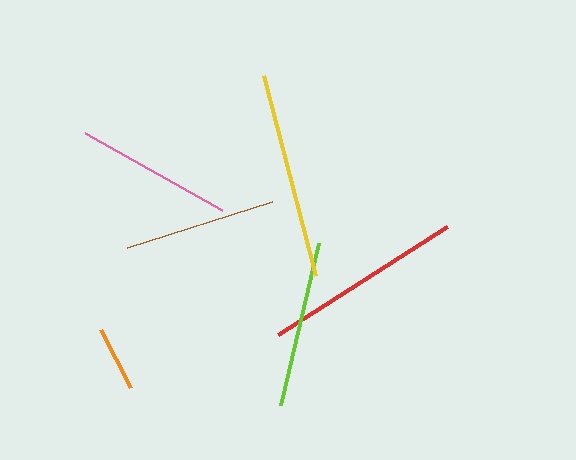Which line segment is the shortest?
The orange line is the shortest at approximately 65 pixels.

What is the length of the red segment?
The red segment is approximately 200 pixels long.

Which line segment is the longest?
The yellow line is the longest at approximately 206 pixels.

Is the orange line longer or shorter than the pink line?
The pink line is longer than the orange line.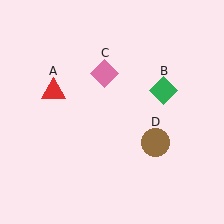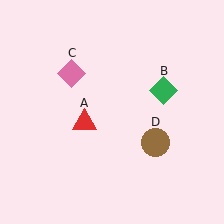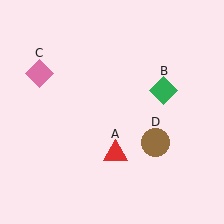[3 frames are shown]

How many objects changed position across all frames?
2 objects changed position: red triangle (object A), pink diamond (object C).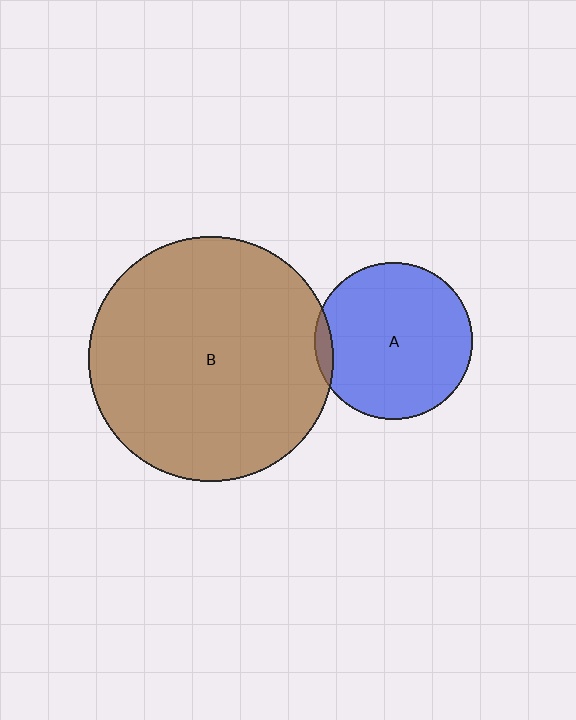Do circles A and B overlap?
Yes.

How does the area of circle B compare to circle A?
Approximately 2.4 times.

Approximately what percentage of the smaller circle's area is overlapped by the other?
Approximately 5%.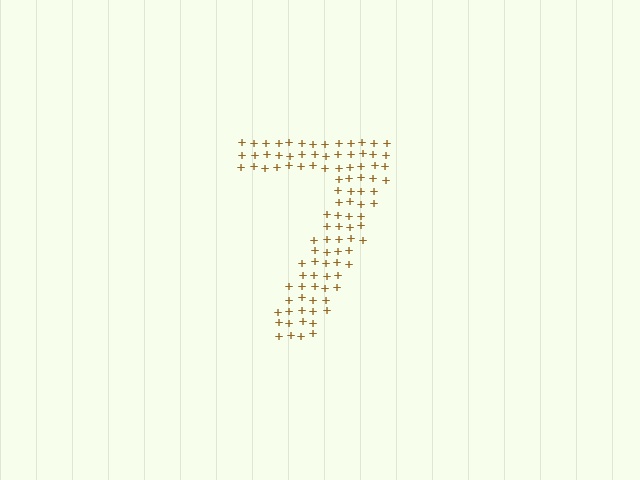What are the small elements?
The small elements are plus signs.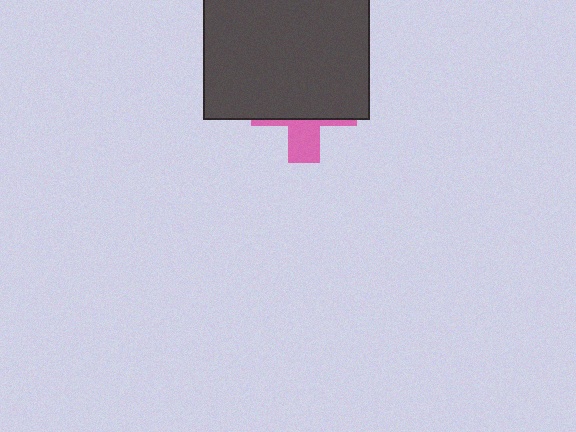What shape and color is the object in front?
The object in front is a dark gray rectangle.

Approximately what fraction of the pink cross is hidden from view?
Roughly 68% of the pink cross is hidden behind the dark gray rectangle.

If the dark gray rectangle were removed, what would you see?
You would see the complete pink cross.